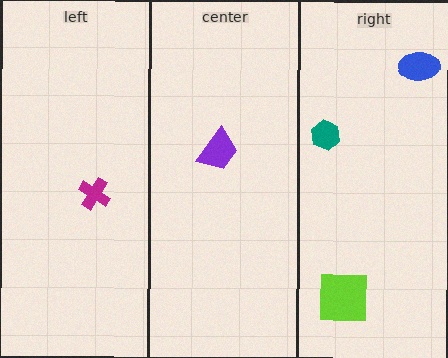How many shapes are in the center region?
1.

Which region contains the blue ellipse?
The right region.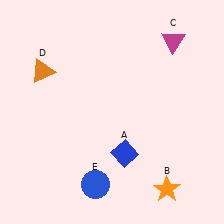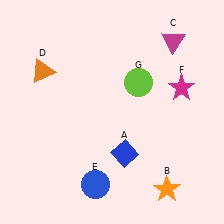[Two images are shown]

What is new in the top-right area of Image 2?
A magenta star (F) was added in the top-right area of Image 2.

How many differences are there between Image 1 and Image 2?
There are 2 differences between the two images.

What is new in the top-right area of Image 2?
A lime circle (G) was added in the top-right area of Image 2.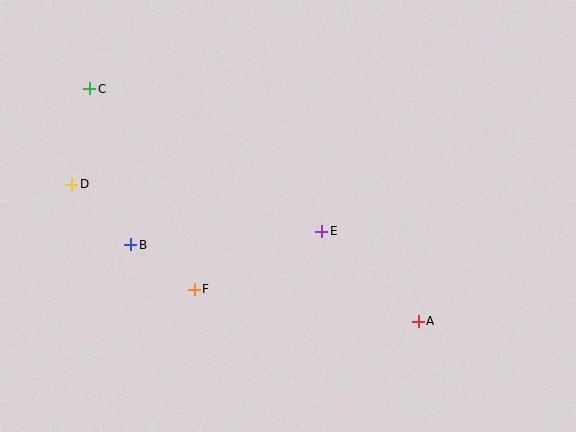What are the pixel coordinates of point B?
Point B is at (131, 245).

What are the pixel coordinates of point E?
Point E is at (322, 231).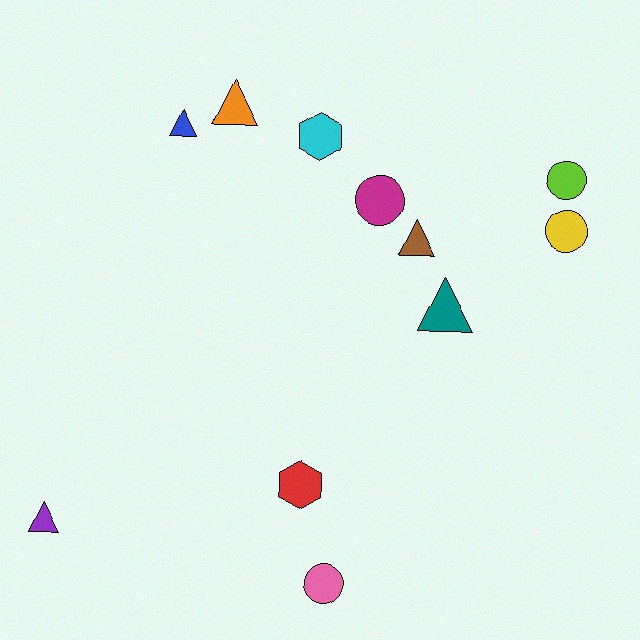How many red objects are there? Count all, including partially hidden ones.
There is 1 red object.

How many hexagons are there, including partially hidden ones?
There are 2 hexagons.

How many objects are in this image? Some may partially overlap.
There are 11 objects.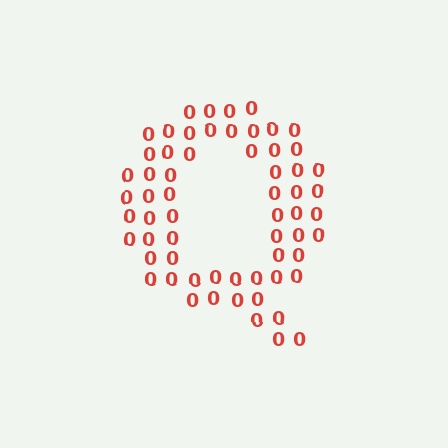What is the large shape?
The large shape is the letter Q.